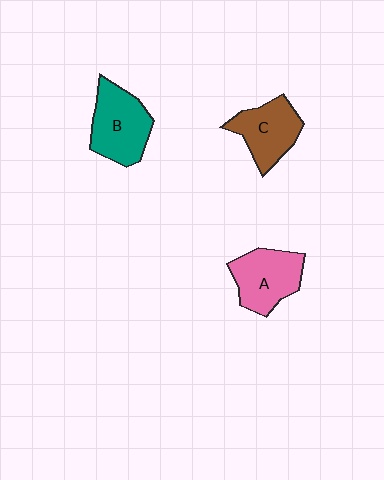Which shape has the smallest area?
Shape C (brown).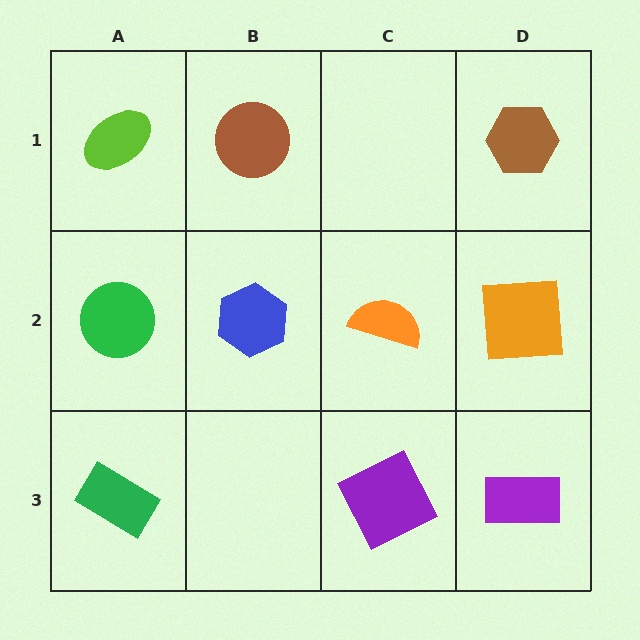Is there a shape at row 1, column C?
No, that cell is empty.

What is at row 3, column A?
A green rectangle.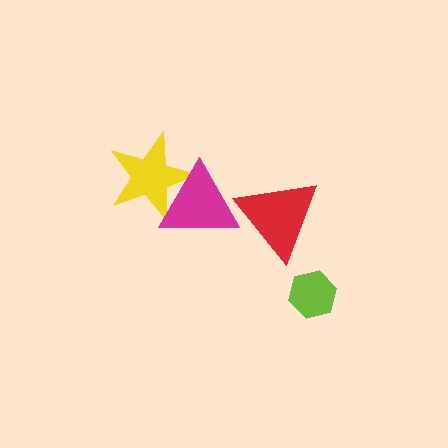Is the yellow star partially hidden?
Yes, it is partially covered by another shape.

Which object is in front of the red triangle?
The magenta triangle is in front of the red triangle.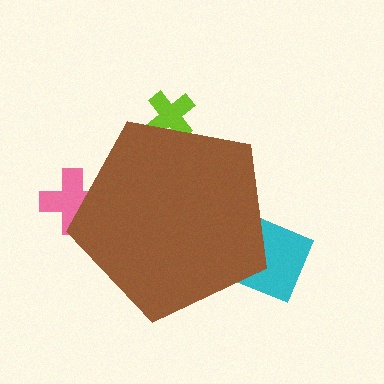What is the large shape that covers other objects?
A brown pentagon.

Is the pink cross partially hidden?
Yes, the pink cross is partially hidden behind the brown pentagon.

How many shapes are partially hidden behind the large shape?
3 shapes are partially hidden.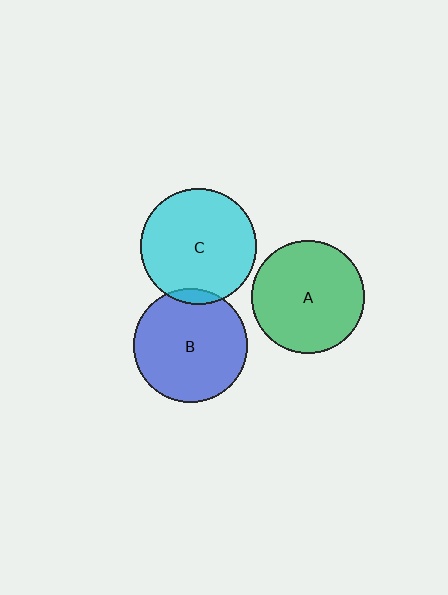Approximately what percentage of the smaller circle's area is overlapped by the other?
Approximately 5%.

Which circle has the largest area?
Circle C (cyan).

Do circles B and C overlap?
Yes.